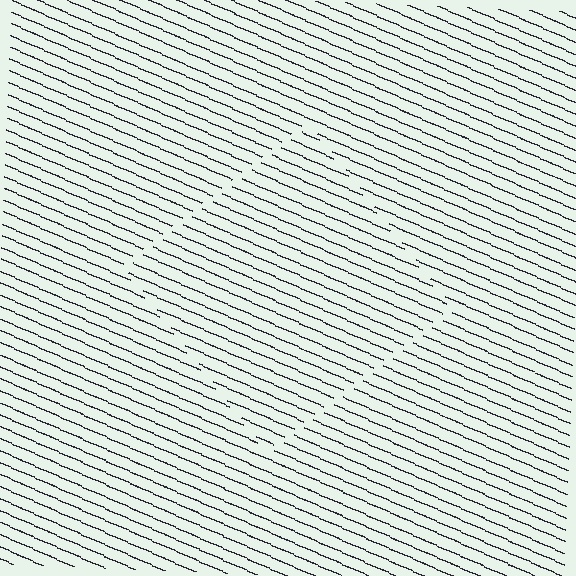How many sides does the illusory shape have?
4 sides — the line-ends trace a square.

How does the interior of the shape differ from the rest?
The interior of the shape contains the same grating, shifted by half a period — the contour is defined by the phase discontinuity where line-ends from the inner and outer gratings abut.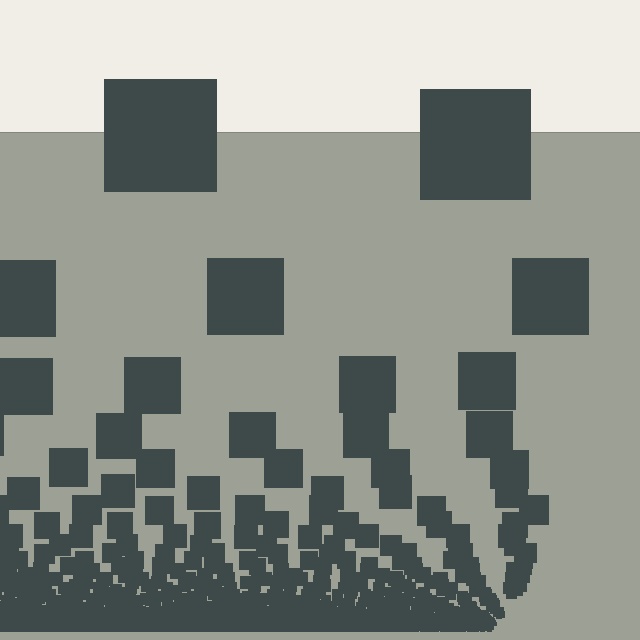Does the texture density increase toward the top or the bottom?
Density increases toward the bottom.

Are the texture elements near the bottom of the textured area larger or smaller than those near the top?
Smaller. The gradient is inverted — elements near the bottom are smaller and denser.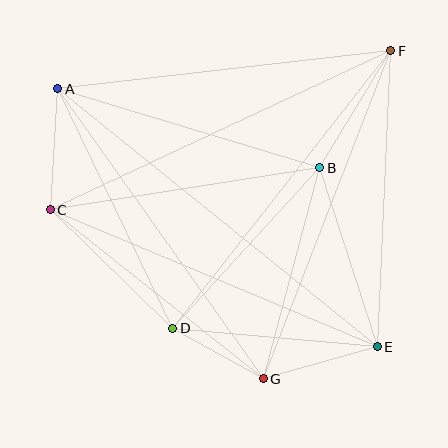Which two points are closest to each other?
Points D and G are closest to each other.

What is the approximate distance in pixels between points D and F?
The distance between D and F is approximately 353 pixels.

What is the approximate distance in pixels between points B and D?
The distance between B and D is approximately 218 pixels.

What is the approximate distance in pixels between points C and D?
The distance between C and D is approximately 170 pixels.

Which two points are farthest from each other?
Points A and E are farthest from each other.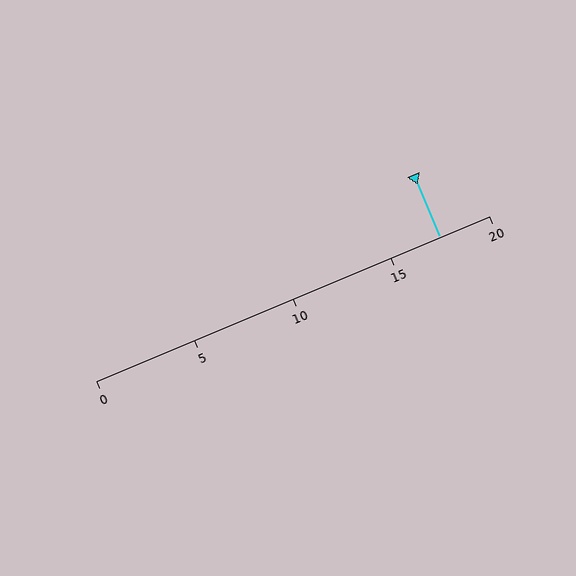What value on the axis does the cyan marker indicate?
The marker indicates approximately 17.5.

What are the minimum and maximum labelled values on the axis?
The axis runs from 0 to 20.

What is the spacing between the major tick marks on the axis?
The major ticks are spaced 5 apart.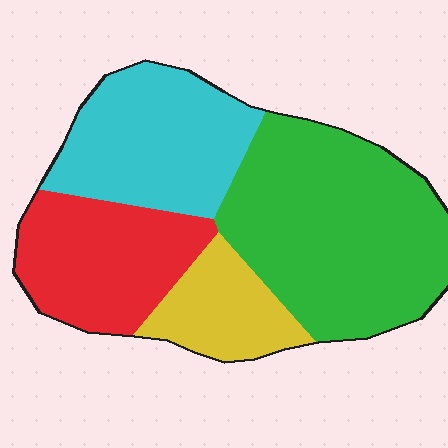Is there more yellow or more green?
Green.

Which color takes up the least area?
Yellow, at roughly 15%.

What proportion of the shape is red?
Red takes up between a sixth and a third of the shape.